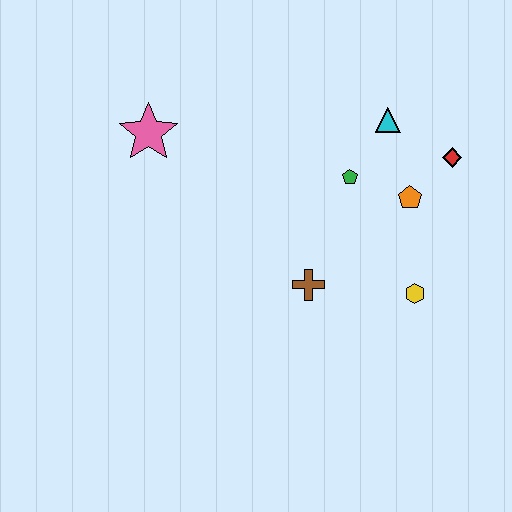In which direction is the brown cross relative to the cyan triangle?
The brown cross is below the cyan triangle.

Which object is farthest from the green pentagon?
The pink star is farthest from the green pentagon.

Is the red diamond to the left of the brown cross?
No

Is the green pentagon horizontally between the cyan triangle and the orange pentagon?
No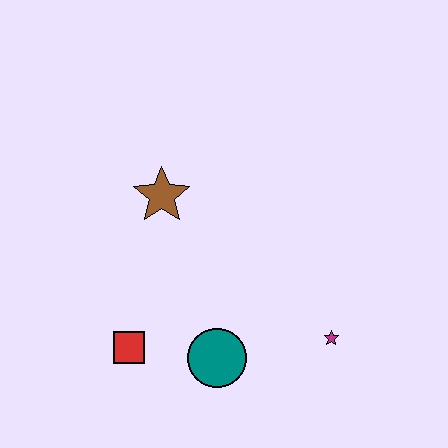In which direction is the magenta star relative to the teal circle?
The magenta star is to the right of the teal circle.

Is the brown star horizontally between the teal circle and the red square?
Yes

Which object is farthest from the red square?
The magenta star is farthest from the red square.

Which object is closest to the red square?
The teal circle is closest to the red square.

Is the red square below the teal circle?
No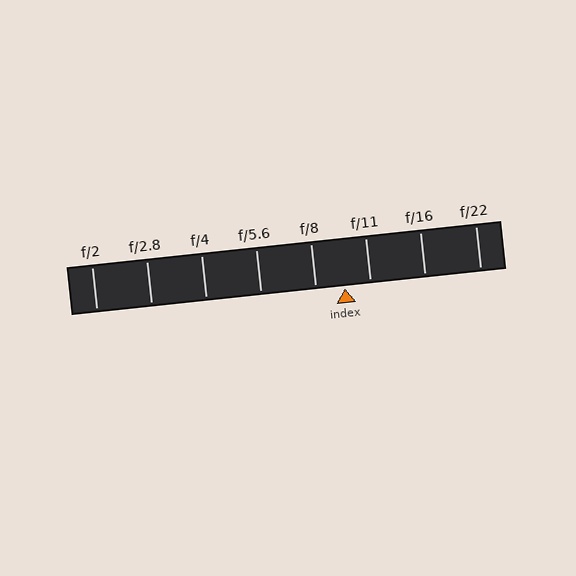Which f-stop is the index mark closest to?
The index mark is closest to f/11.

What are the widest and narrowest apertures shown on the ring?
The widest aperture shown is f/2 and the narrowest is f/22.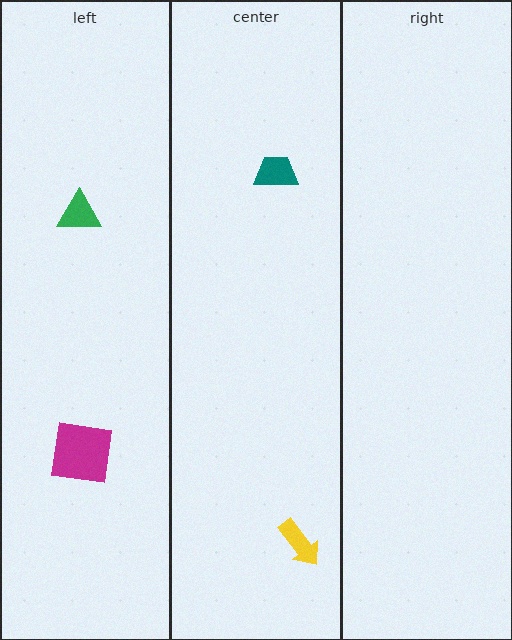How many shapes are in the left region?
2.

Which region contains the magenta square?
The left region.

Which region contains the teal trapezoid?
The center region.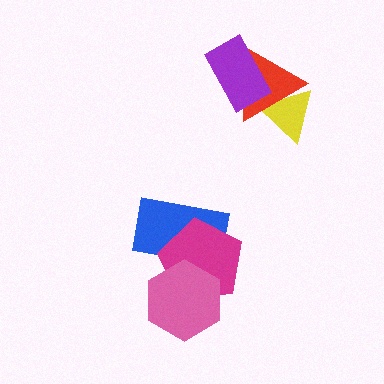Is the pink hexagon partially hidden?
No, no other shape covers it.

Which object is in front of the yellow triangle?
The red triangle is in front of the yellow triangle.